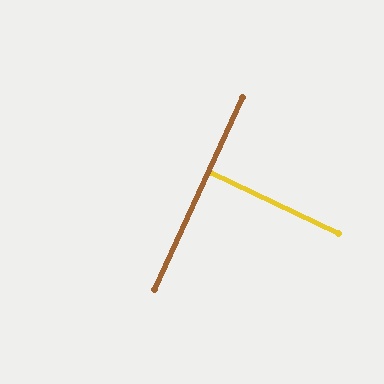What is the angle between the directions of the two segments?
Approximately 89 degrees.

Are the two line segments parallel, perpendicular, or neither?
Perpendicular — they meet at approximately 89°.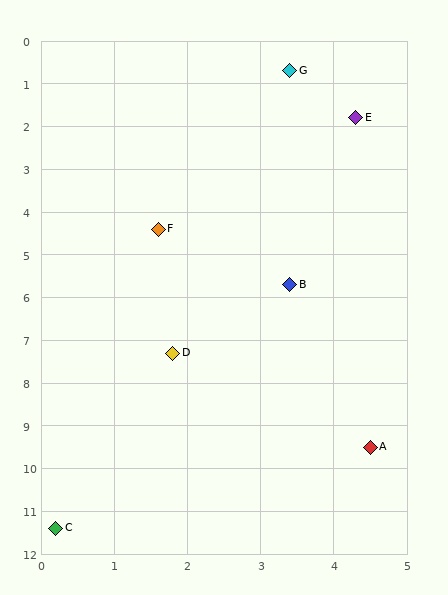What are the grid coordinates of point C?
Point C is at approximately (0.2, 11.4).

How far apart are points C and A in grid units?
Points C and A are about 4.7 grid units apart.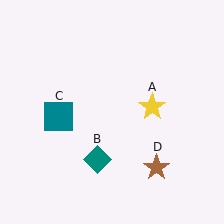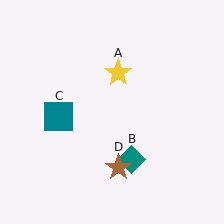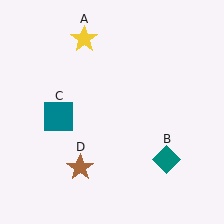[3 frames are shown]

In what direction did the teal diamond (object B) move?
The teal diamond (object B) moved right.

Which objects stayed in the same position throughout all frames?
Teal square (object C) remained stationary.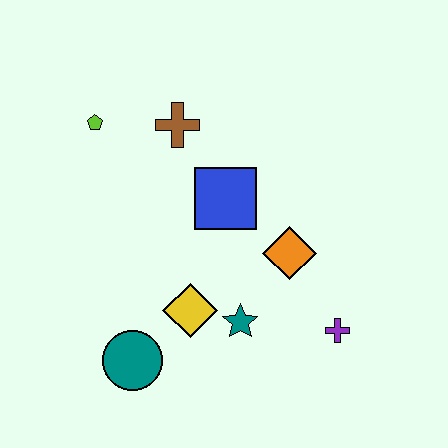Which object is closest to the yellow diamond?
The teal star is closest to the yellow diamond.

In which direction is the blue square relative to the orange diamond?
The blue square is to the left of the orange diamond.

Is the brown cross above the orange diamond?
Yes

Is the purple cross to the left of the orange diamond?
No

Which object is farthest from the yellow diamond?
The lime pentagon is farthest from the yellow diamond.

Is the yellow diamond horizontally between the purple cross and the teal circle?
Yes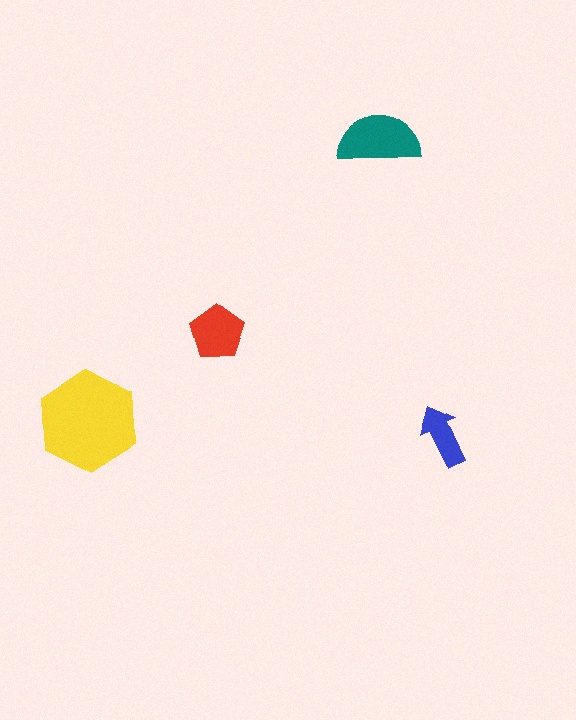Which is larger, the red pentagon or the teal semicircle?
The teal semicircle.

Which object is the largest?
The yellow hexagon.